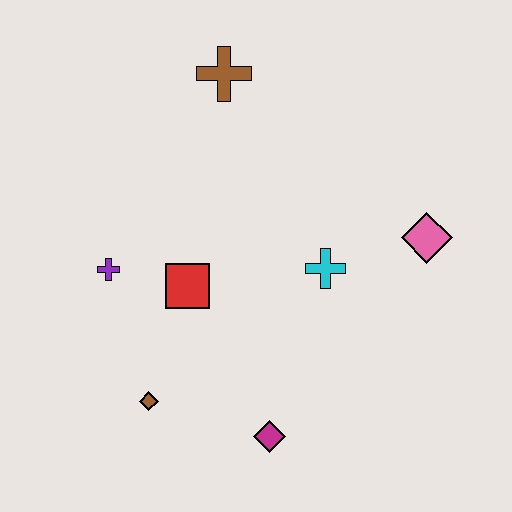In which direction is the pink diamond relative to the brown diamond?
The pink diamond is to the right of the brown diamond.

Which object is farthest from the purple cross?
The pink diamond is farthest from the purple cross.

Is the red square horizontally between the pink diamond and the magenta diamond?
No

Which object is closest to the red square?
The purple cross is closest to the red square.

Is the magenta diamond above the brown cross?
No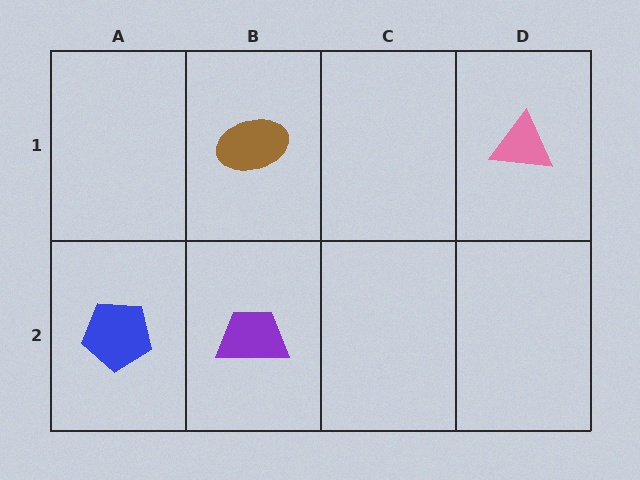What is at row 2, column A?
A blue pentagon.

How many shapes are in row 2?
2 shapes.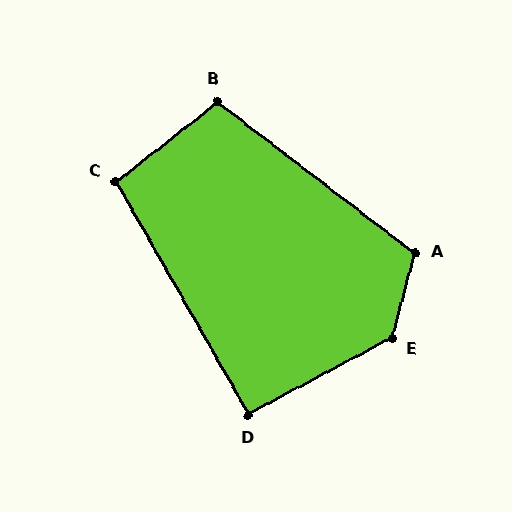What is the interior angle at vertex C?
Approximately 98 degrees (obtuse).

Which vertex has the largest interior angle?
E, at approximately 133 degrees.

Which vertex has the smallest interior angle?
D, at approximately 92 degrees.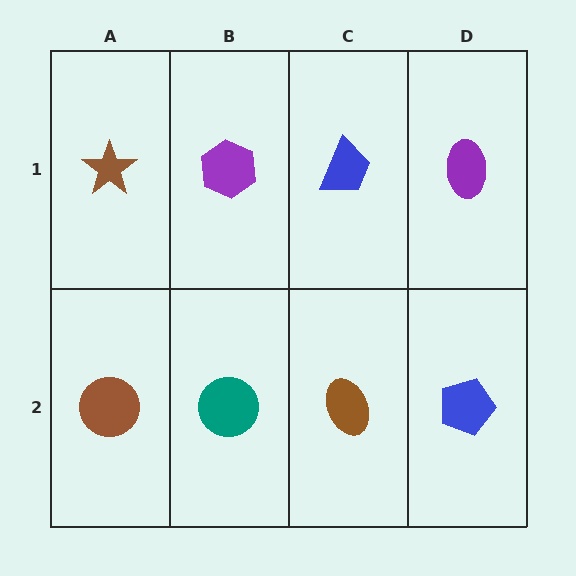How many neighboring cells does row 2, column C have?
3.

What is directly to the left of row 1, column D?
A blue trapezoid.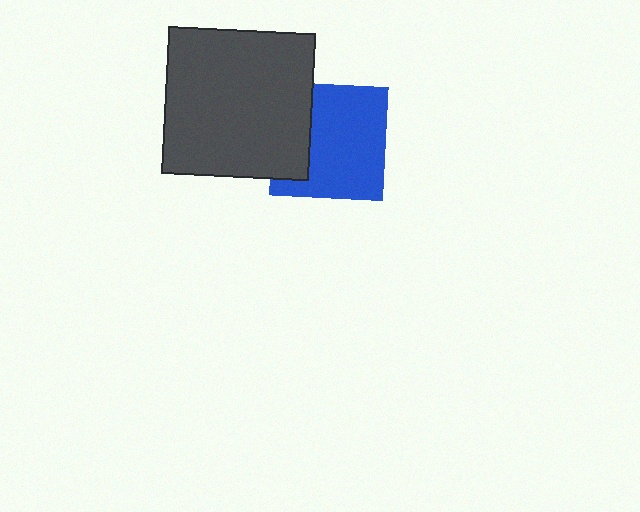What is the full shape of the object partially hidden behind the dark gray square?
The partially hidden object is a blue square.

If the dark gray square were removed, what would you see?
You would see the complete blue square.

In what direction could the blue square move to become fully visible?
The blue square could move right. That would shift it out from behind the dark gray square entirely.